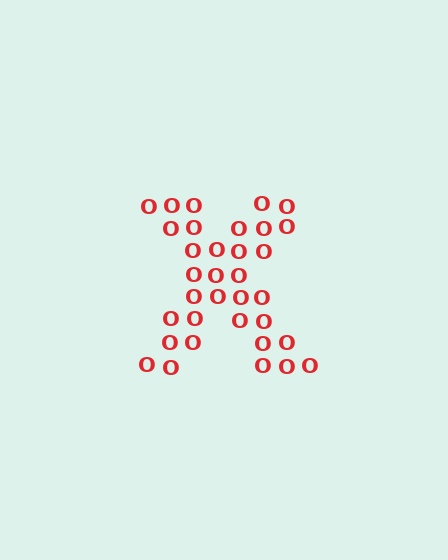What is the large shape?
The large shape is the letter X.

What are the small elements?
The small elements are letter O's.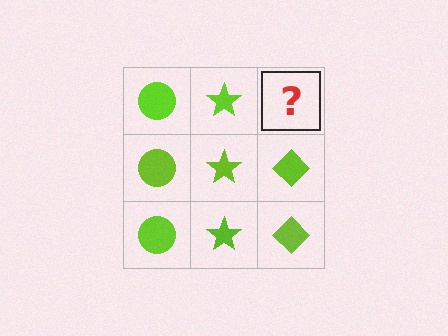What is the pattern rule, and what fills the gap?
The rule is that each column has a consistent shape. The gap should be filled with a lime diamond.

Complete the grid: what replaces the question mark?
The question mark should be replaced with a lime diamond.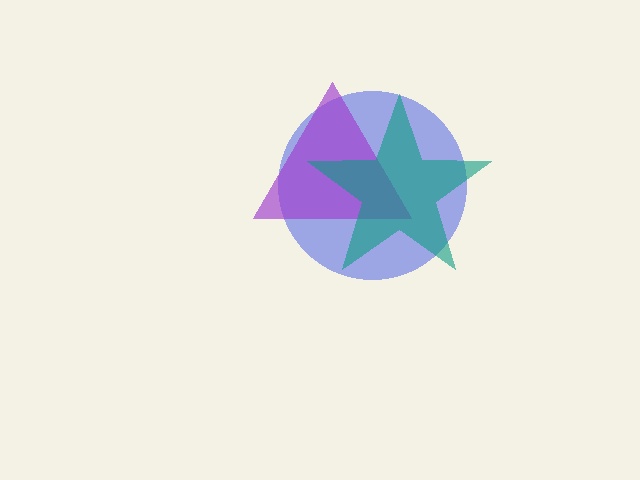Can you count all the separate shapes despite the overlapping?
Yes, there are 3 separate shapes.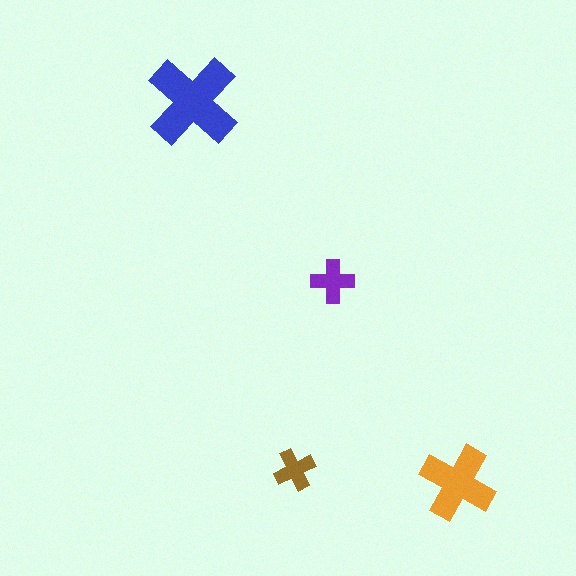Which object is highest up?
The blue cross is topmost.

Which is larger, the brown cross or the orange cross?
The orange one.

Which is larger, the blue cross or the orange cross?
The blue one.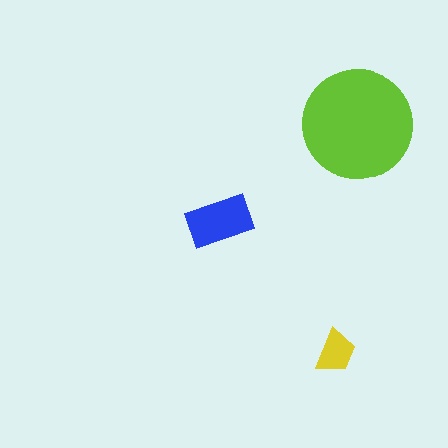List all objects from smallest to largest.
The yellow trapezoid, the blue rectangle, the lime circle.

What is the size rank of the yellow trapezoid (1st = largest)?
3rd.